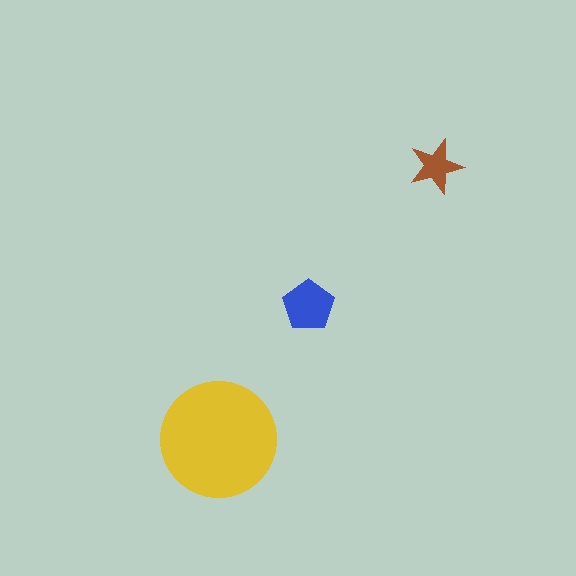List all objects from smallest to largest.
The brown star, the blue pentagon, the yellow circle.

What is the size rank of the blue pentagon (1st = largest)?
2nd.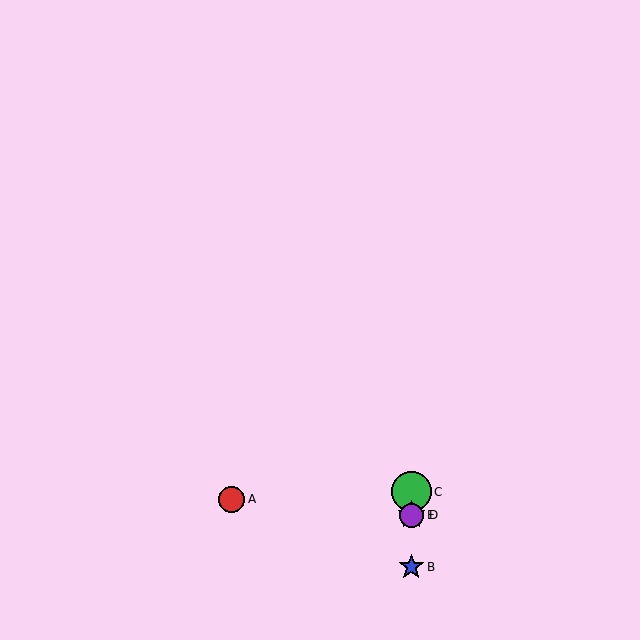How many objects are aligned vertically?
4 objects (B, C, D, E) are aligned vertically.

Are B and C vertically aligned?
Yes, both are at x≈411.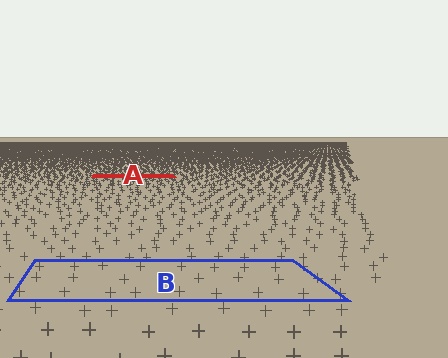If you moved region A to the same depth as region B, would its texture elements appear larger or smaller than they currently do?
They would appear larger. At a closer depth, the same texture elements are projected at a bigger on-screen size.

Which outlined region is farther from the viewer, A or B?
Region A is farther from the viewer — the texture elements inside it appear smaller and more densely packed.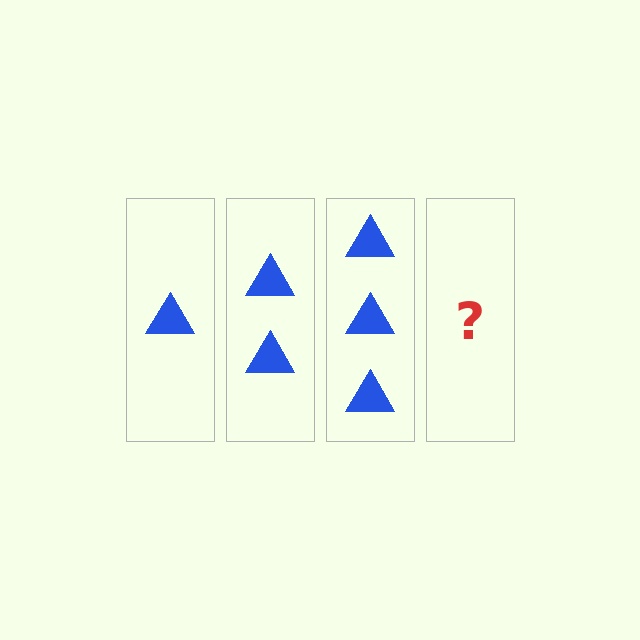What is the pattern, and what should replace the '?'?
The pattern is that each step adds one more triangle. The '?' should be 4 triangles.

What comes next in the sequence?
The next element should be 4 triangles.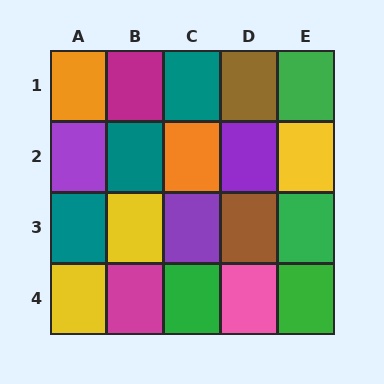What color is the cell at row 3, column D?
Brown.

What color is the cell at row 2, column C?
Orange.